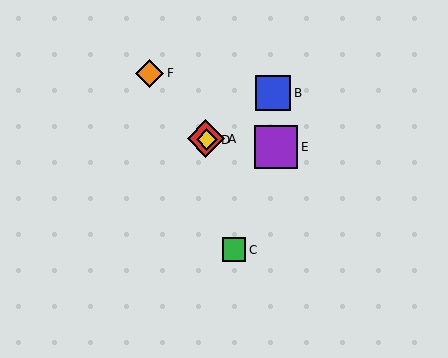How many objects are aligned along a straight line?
3 objects (A, D, F) are aligned along a straight line.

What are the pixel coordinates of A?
Object A is at (206, 139).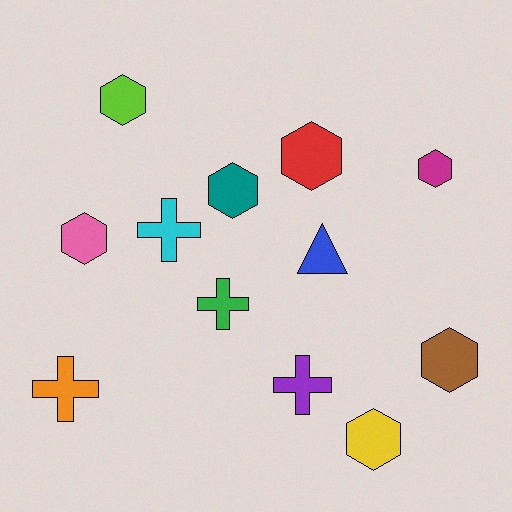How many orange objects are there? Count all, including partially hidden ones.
There is 1 orange object.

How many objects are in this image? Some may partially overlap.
There are 12 objects.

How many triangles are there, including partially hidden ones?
There is 1 triangle.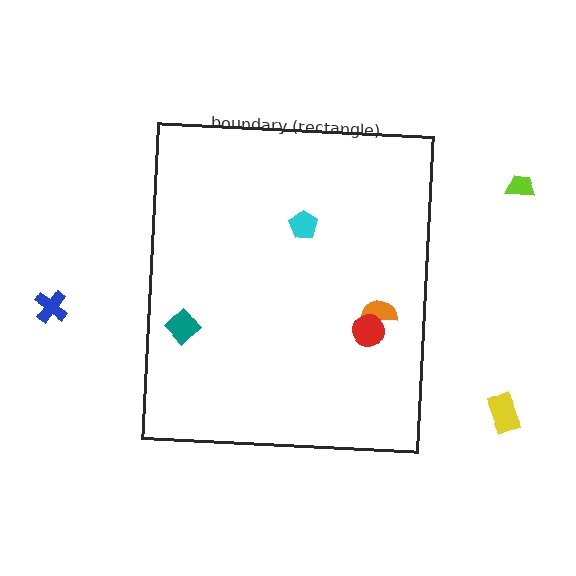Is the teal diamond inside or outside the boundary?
Inside.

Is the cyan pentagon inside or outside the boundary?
Inside.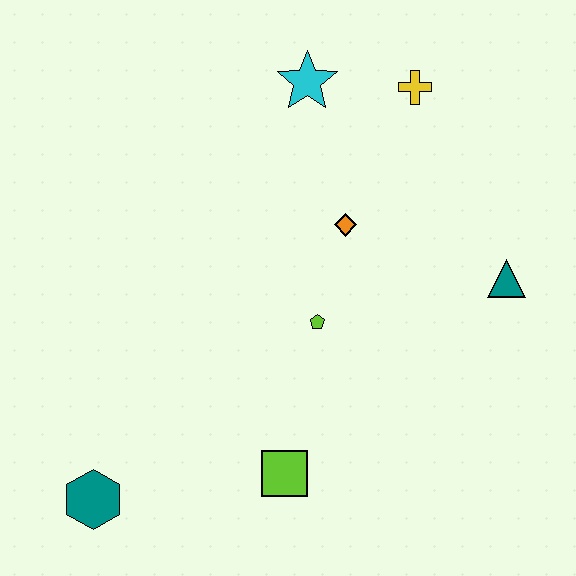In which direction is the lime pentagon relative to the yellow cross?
The lime pentagon is below the yellow cross.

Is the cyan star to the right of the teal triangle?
No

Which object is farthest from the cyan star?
The teal hexagon is farthest from the cyan star.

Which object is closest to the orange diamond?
The lime pentagon is closest to the orange diamond.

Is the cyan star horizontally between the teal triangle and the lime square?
Yes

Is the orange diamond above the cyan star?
No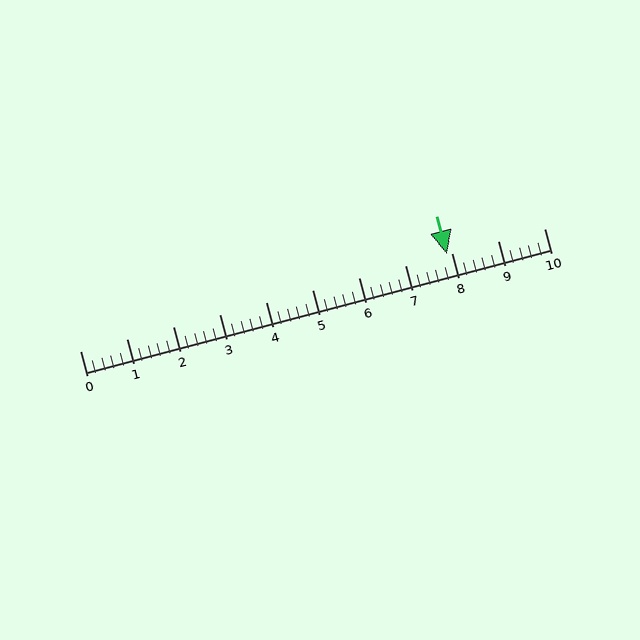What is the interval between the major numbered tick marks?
The major tick marks are spaced 1 units apart.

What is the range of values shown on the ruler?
The ruler shows values from 0 to 10.